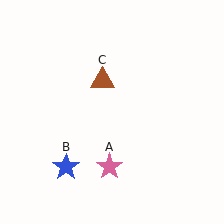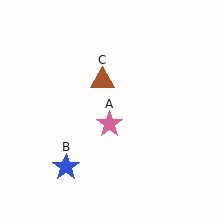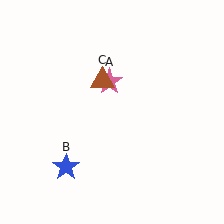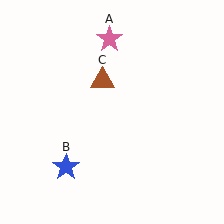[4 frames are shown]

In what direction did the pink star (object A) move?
The pink star (object A) moved up.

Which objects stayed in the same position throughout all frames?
Blue star (object B) and brown triangle (object C) remained stationary.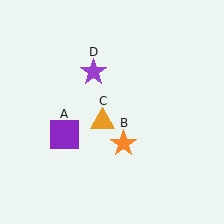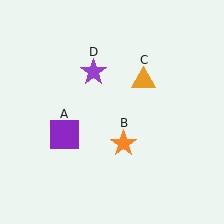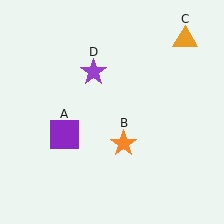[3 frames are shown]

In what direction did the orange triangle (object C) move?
The orange triangle (object C) moved up and to the right.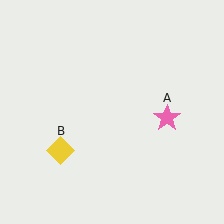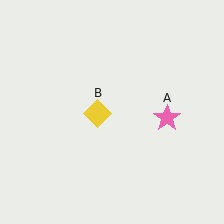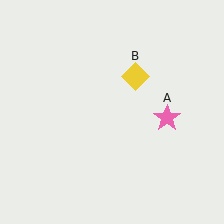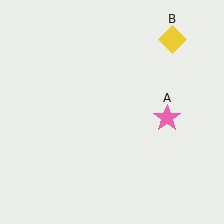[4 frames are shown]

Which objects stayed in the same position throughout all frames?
Pink star (object A) remained stationary.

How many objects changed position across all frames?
1 object changed position: yellow diamond (object B).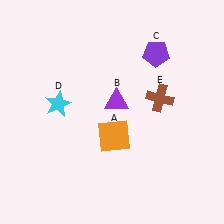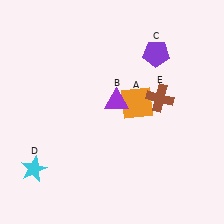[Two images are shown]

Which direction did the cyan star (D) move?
The cyan star (D) moved down.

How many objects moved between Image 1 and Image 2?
2 objects moved between the two images.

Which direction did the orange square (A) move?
The orange square (A) moved up.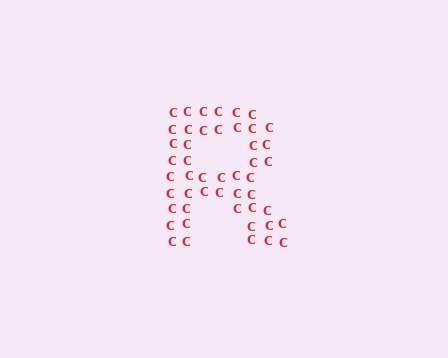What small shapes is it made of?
It is made of small letter C's.